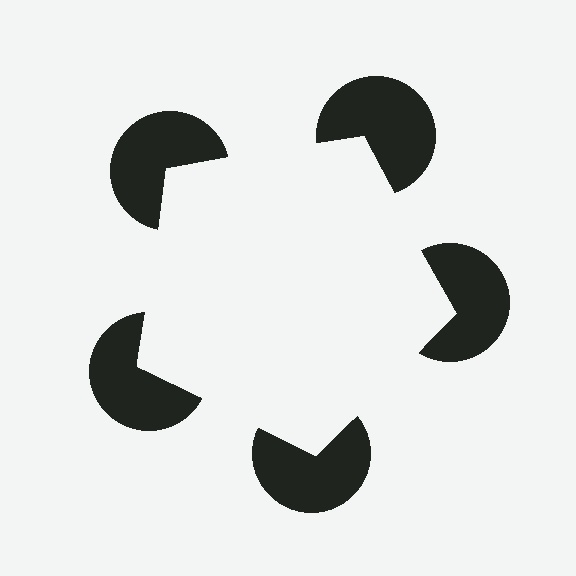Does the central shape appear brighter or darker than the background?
It typically appears slightly brighter than the background, even though no actual brightness change is drawn.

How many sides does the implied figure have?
5 sides.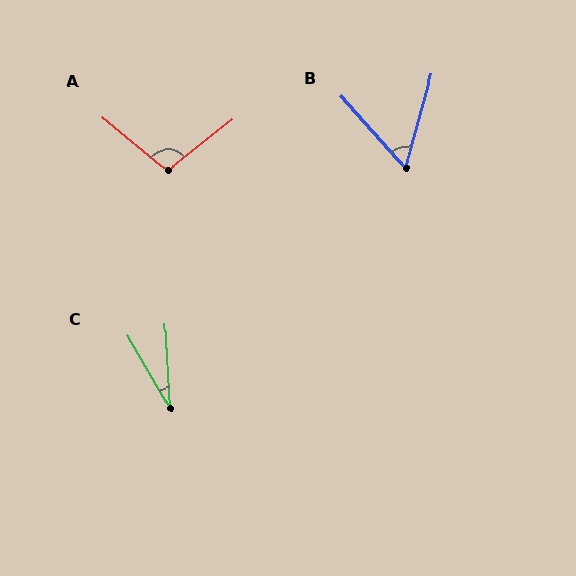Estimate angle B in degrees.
Approximately 58 degrees.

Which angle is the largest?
A, at approximately 103 degrees.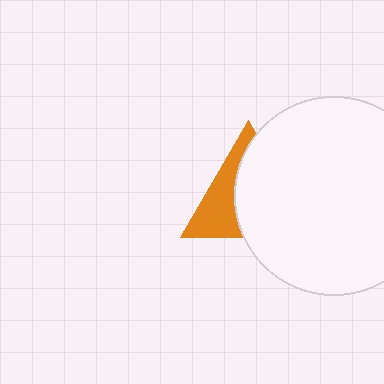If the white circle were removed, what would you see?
You would see the complete orange triangle.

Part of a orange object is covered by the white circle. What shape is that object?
It is a triangle.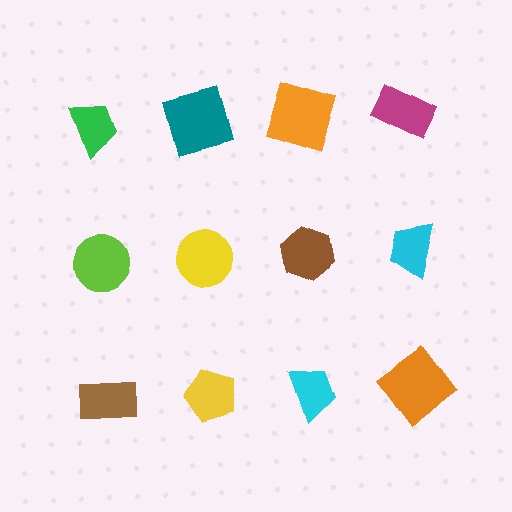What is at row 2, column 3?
A brown hexagon.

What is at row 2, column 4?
A cyan trapezoid.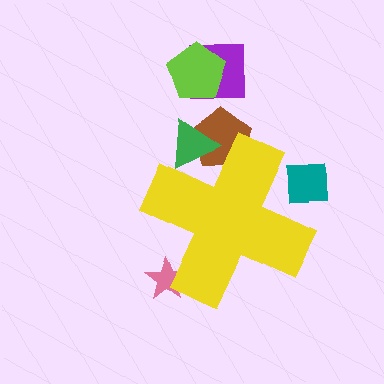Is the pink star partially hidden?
Yes, the pink star is partially hidden behind the yellow cross.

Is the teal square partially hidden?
Yes, the teal square is partially hidden behind the yellow cross.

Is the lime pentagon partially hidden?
No, the lime pentagon is fully visible.